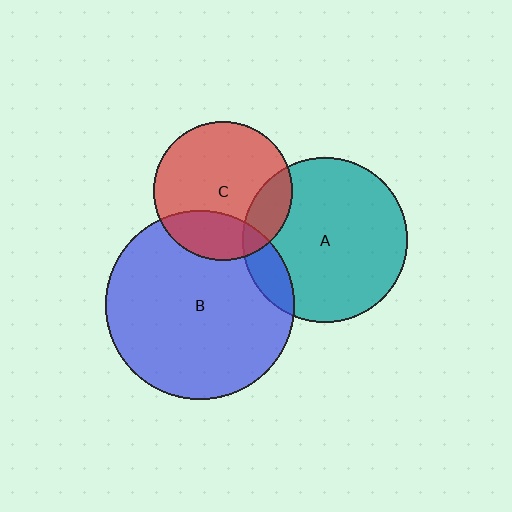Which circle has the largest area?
Circle B (blue).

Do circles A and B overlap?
Yes.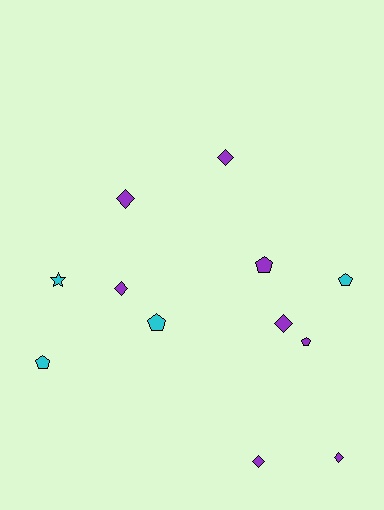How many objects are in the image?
There are 12 objects.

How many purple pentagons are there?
There are 2 purple pentagons.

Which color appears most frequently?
Purple, with 8 objects.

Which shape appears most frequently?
Diamond, with 6 objects.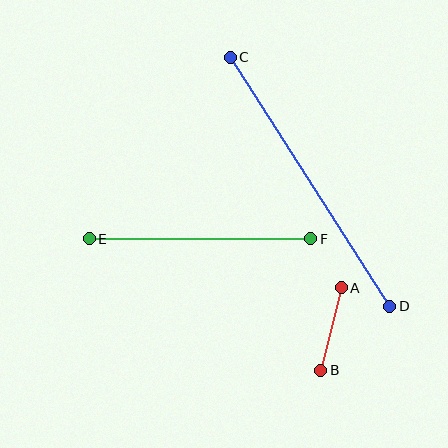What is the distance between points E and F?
The distance is approximately 222 pixels.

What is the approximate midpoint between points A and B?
The midpoint is at approximately (331, 329) pixels.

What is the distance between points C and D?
The distance is approximately 296 pixels.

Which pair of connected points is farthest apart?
Points C and D are farthest apart.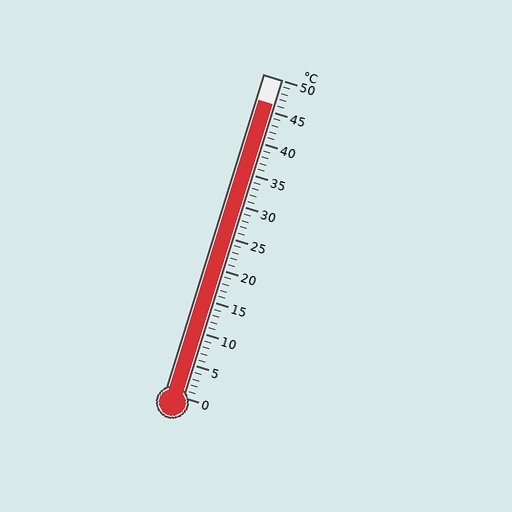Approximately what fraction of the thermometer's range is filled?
The thermometer is filled to approximately 90% of its range.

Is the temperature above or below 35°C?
The temperature is above 35°C.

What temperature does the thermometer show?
The thermometer shows approximately 46°C.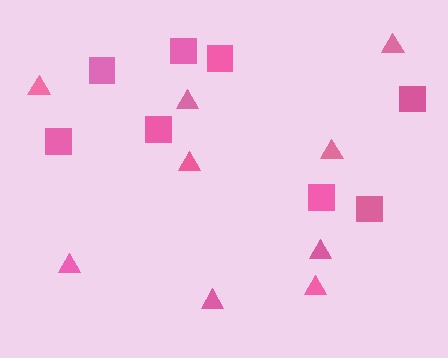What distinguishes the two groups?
There are 2 groups: one group of triangles (9) and one group of squares (8).